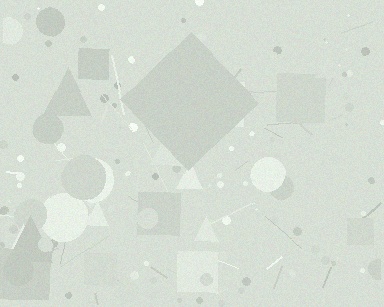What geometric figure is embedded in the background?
A diamond is embedded in the background.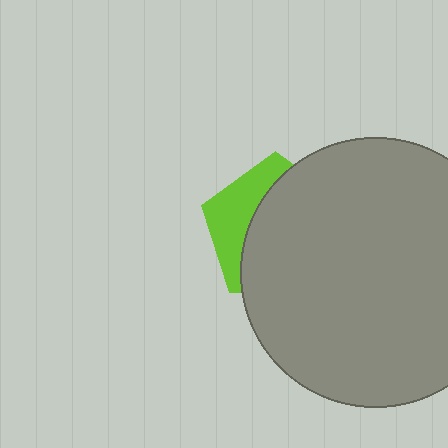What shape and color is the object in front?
The object in front is a gray circle.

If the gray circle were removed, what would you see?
You would see the complete lime pentagon.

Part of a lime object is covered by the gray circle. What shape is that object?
It is a pentagon.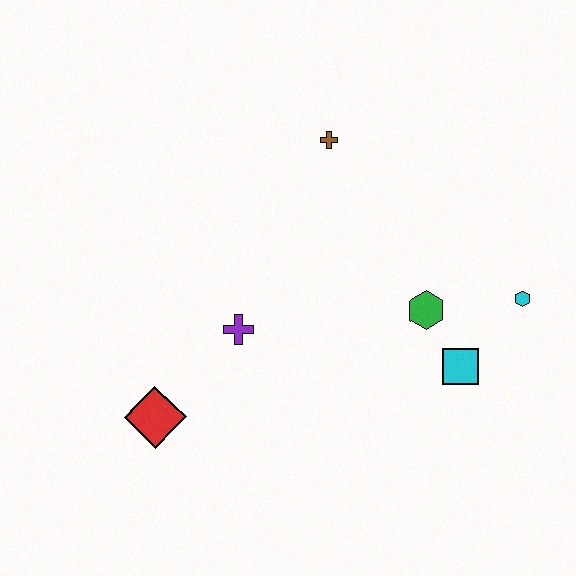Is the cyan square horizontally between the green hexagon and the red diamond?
No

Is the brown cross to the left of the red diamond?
No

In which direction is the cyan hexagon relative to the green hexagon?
The cyan hexagon is to the right of the green hexagon.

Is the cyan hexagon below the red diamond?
No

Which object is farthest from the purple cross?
The cyan hexagon is farthest from the purple cross.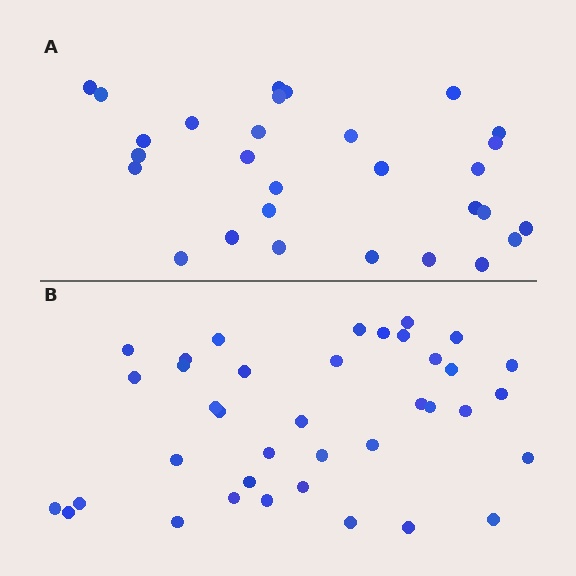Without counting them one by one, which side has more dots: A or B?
Region B (the bottom region) has more dots.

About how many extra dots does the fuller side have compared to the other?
Region B has roughly 8 or so more dots than region A.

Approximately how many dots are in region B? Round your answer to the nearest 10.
About 40 dots. (The exact count is 38, which rounds to 40.)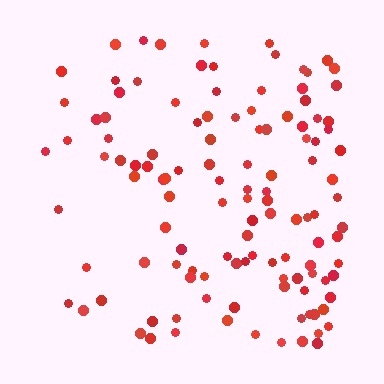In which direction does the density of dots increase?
From left to right, with the right side densest.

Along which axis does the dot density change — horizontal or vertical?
Horizontal.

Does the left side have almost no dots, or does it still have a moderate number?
Still a moderate number, just noticeably fewer than the right.